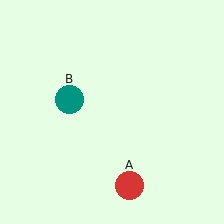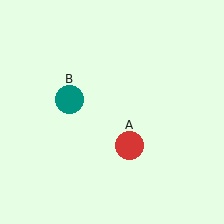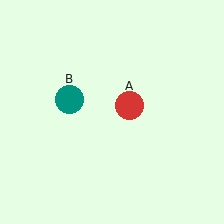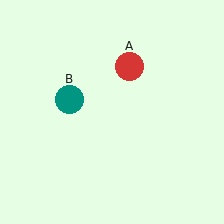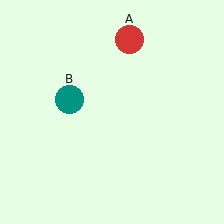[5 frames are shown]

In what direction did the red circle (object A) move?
The red circle (object A) moved up.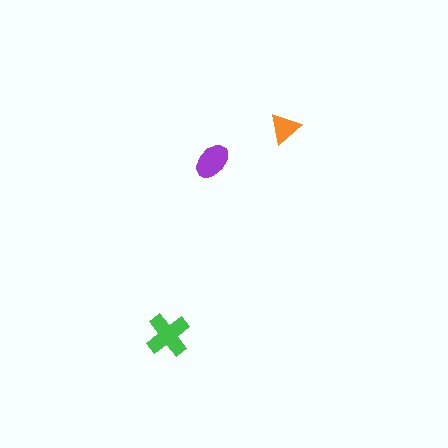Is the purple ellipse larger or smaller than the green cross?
Smaller.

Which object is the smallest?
The orange triangle.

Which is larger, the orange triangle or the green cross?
The green cross.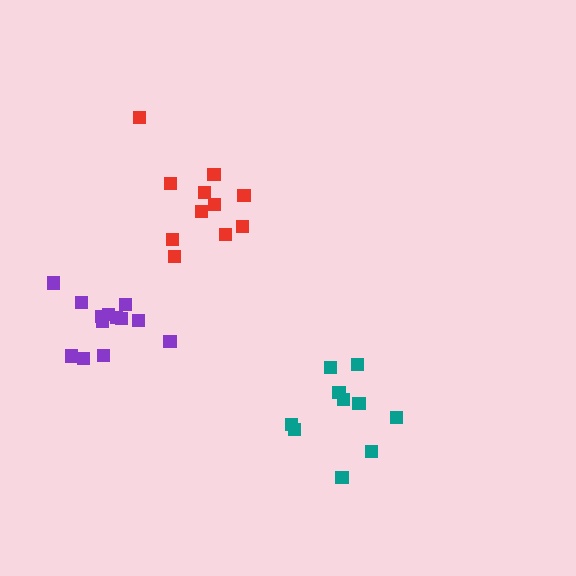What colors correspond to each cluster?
The clusters are colored: red, teal, purple.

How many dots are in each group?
Group 1: 11 dots, Group 2: 10 dots, Group 3: 13 dots (34 total).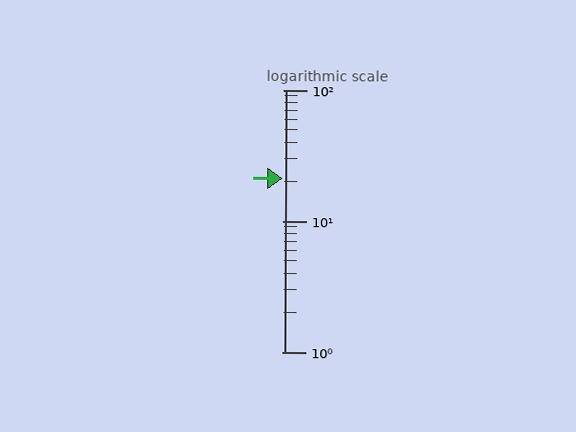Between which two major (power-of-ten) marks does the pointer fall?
The pointer is between 10 and 100.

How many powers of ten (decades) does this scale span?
The scale spans 2 decades, from 1 to 100.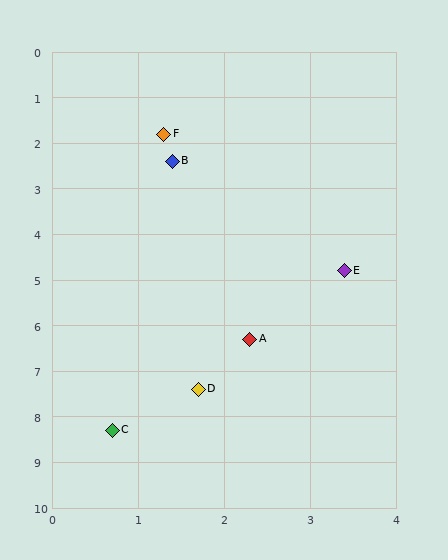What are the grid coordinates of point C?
Point C is at approximately (0.7, 8.3).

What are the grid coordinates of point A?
Point A is at approximately (2.3, 6.3).